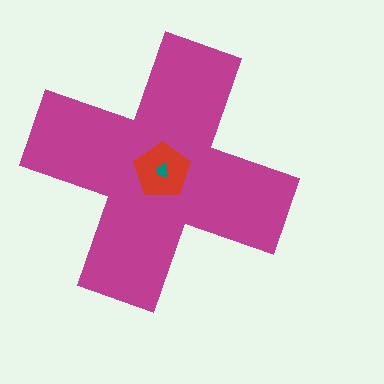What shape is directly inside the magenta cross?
The red pentagon.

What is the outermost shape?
The magenta cross.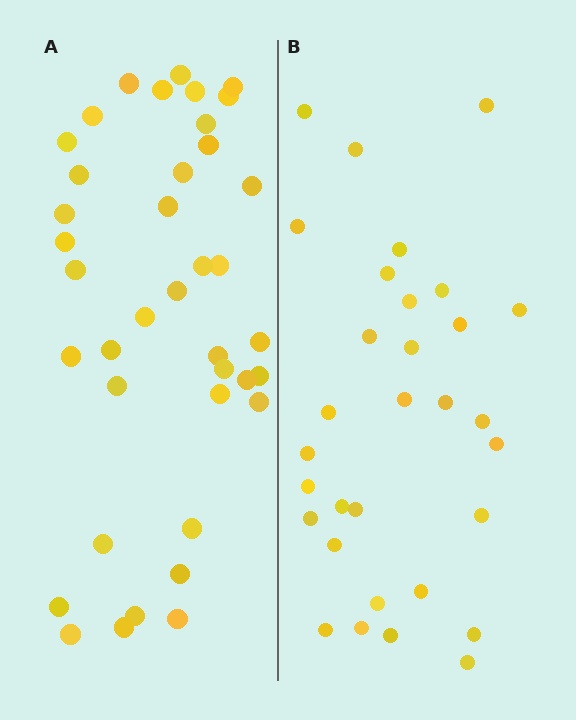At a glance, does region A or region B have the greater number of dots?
Region A (the left region) has more dots.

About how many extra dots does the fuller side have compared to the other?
Region A has roughly 8 or so more dots than region B.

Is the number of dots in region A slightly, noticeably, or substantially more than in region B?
Region A has noticeably more, but not dramatically so. The ratio is roughly 1.3 to 1.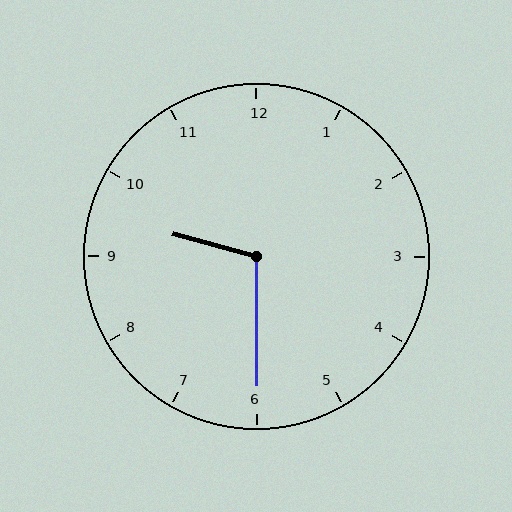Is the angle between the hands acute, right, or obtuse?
It is obtuse.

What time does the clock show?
9:30.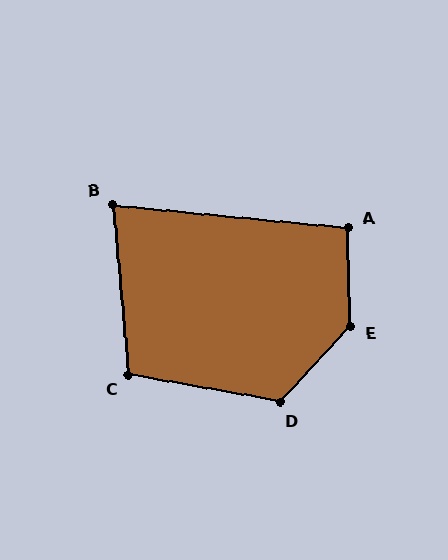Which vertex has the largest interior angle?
E, at approximately 136 degrees.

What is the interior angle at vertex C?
Approximately 105 degrees (obtuse).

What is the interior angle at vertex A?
Approximately 97 degrees (obtuse).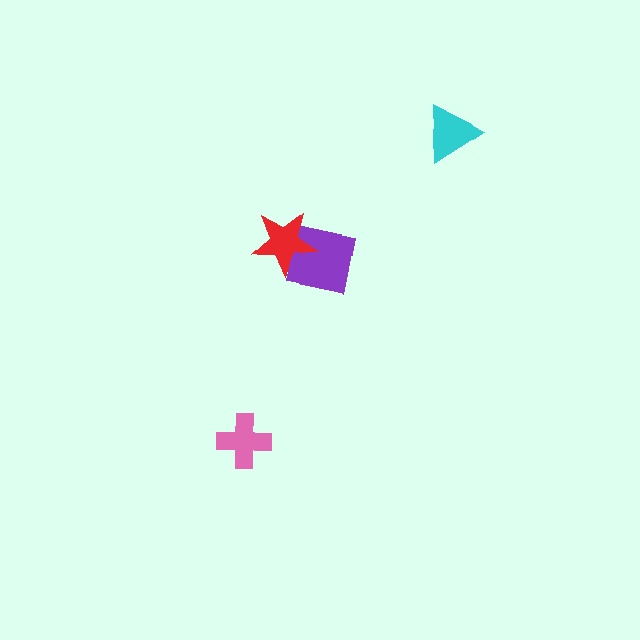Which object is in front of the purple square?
The red star is in front of the purple square.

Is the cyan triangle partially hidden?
No, no other shape covers it.